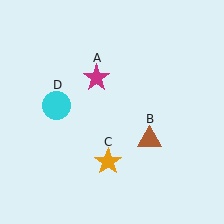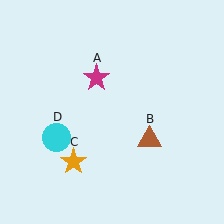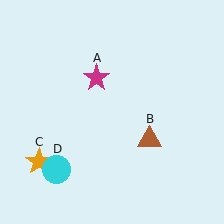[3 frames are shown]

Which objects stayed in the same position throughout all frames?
Magenta star (object A) and brown triangle (object B) remained stationary.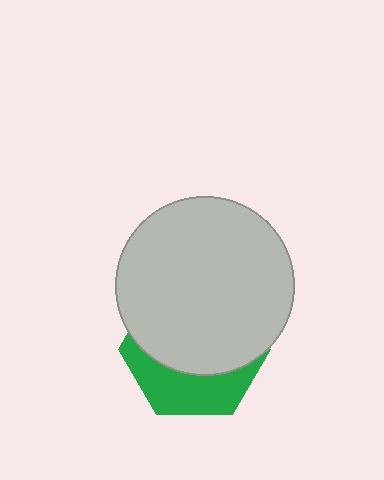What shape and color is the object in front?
The object in front is a light gray circle.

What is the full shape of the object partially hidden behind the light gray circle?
The partially hidden object is a green hexagon.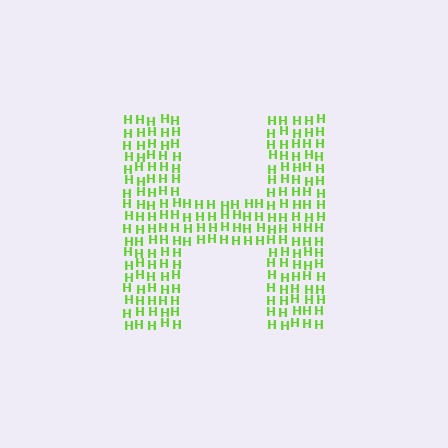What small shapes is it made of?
It is made of small letter H's.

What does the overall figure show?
The overall figure shows the letter H.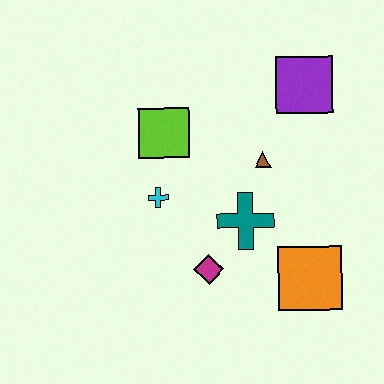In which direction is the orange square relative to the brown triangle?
The orange square is below the brown triangle.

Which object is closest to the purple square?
The brown triangle is closest to the purple square.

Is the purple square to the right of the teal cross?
Yes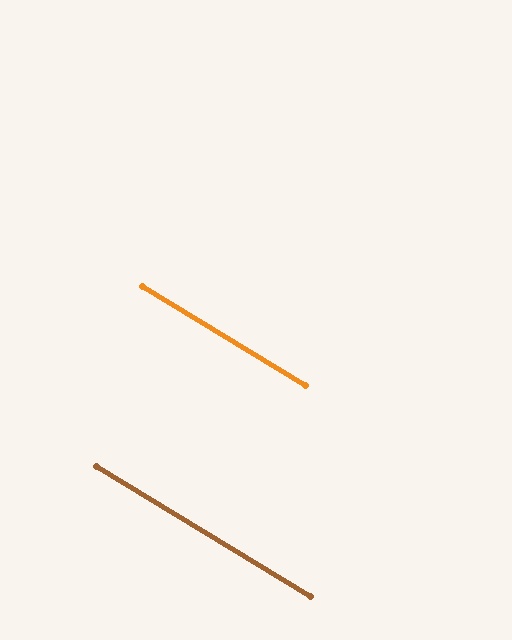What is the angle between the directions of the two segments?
Approximately 0 degrees.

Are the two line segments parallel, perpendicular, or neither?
Parallel — their directions differ by only 0.0°.